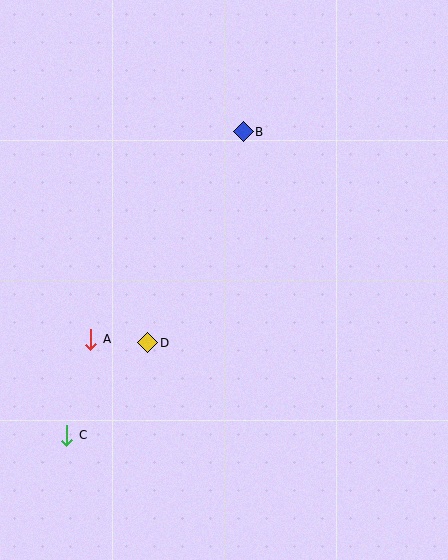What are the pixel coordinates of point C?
Point C is at (67, 435).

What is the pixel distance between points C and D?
The distance between C and D is 123 pixels.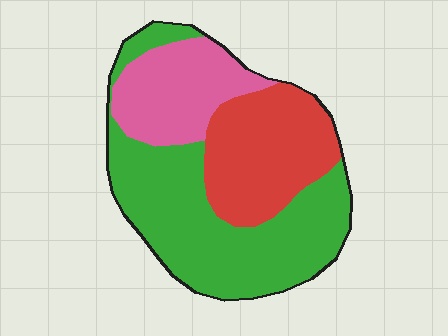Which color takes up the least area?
Pink, at roughly 20%.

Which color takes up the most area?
Green, at roughly 50%.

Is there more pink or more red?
Red.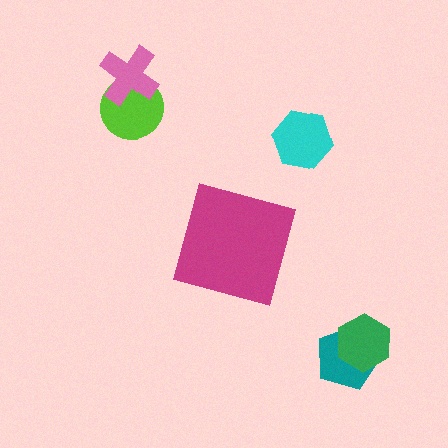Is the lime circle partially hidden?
Yes, it is partially covered by another shape.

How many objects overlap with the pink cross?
1 object overlaps with the pink cross.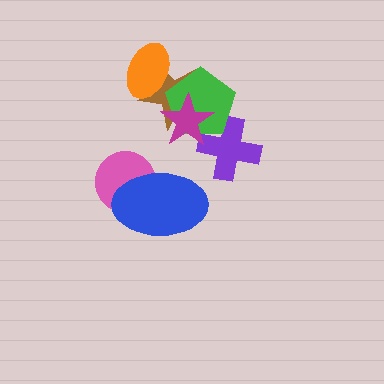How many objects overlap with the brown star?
3 objects overlap with the brown star.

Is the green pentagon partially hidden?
Yes, it is partially covered by another shape.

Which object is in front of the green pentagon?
The magenta star is in front of the green pentagon.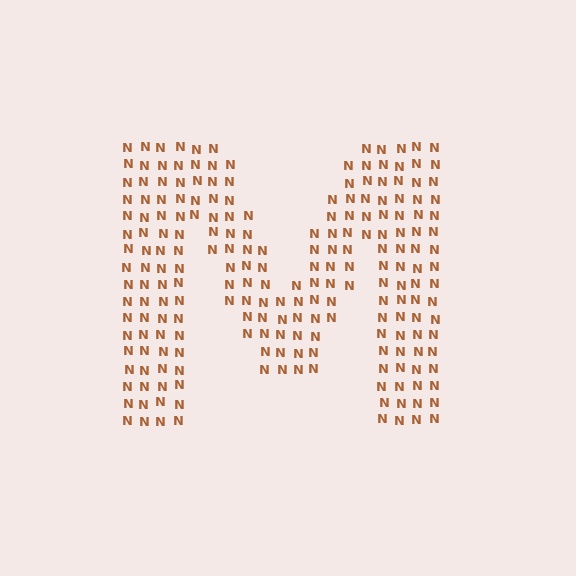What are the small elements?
The small elements are letter N's.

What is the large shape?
The large shape is the letter M.